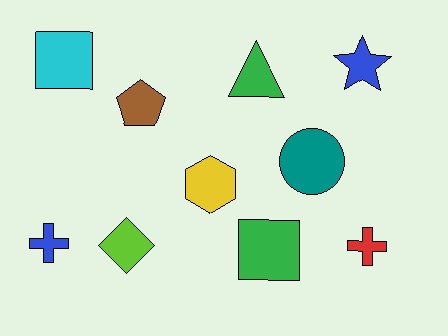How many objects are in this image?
There are 10 objects.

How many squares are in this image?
There are 2 squares.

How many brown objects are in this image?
There is 1 brown object.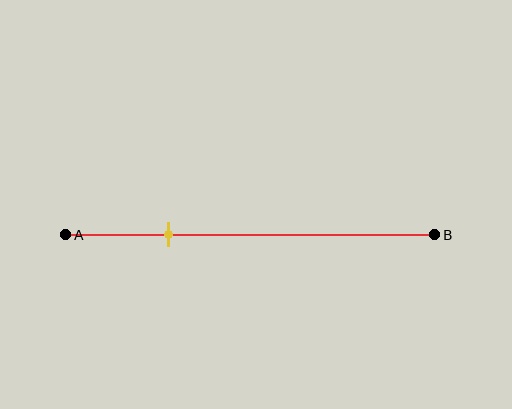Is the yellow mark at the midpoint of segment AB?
No, the mark is at about 30% from A, not at the 50% midpoint.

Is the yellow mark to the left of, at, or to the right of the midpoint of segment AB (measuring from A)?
The yellow mark is to the left of the midpoint of segment AB.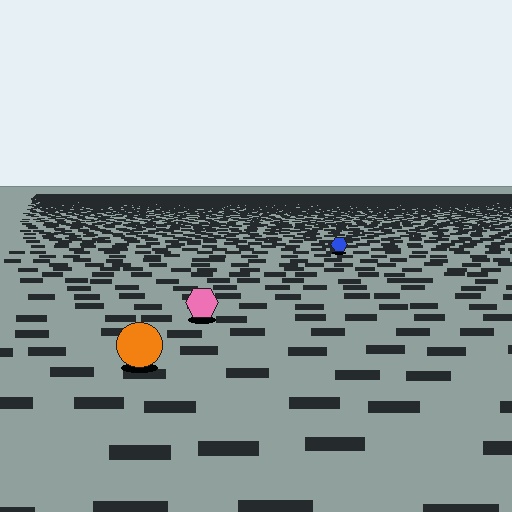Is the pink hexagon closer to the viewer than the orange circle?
No. The orange circle is closer — you can tell from the texture gradient: the ground texture is coarser near it.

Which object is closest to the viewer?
The orange circle is closest. The texture marks near it are larger and more spread out.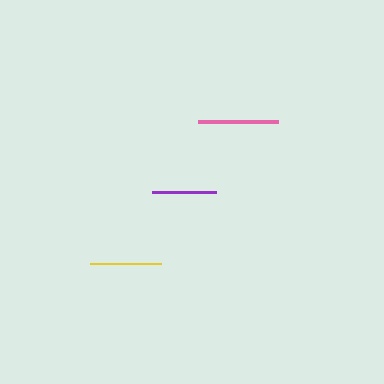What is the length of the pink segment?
The pink segment is approximately 80 pixels long.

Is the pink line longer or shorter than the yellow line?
The pink line is longer than the yellow line.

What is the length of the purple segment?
The purple segment is approximately 64 pixels long.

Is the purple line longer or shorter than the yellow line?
The yellow line is longer than the purple line.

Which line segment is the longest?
The pink line is the longest at approximately 80 pixels.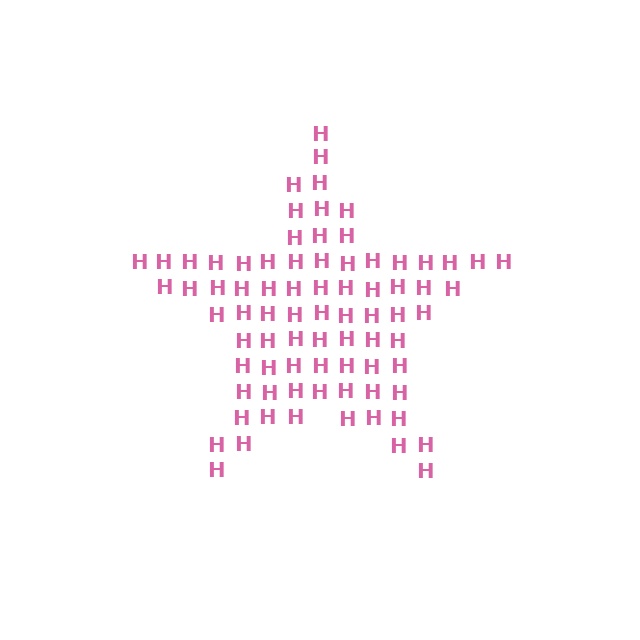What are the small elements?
The small elements are letter H's.